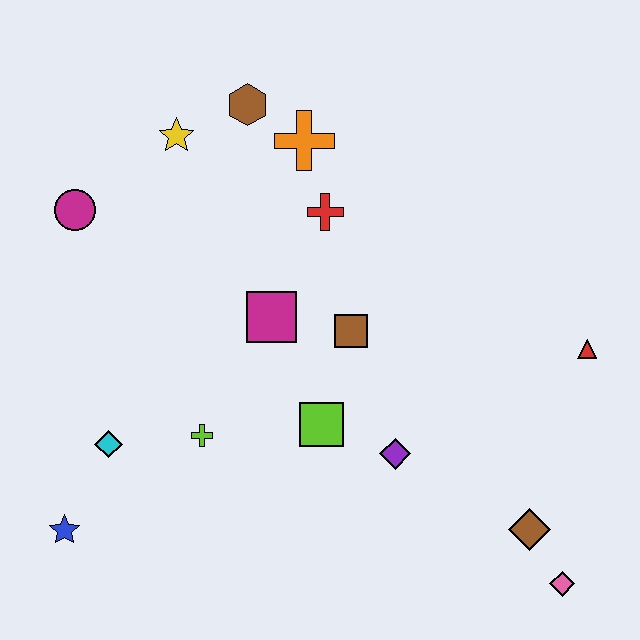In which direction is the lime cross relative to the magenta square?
The lime cross is below the magenta square.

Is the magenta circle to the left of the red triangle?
Yes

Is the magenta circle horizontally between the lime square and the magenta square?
No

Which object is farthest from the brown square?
The blue star is farthest from the brown square.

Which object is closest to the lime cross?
The cyan diamond is closest to the lime cross.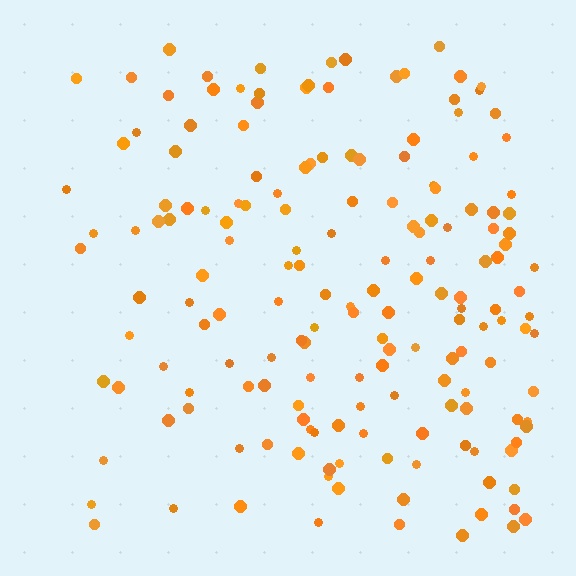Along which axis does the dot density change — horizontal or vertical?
Horizontal.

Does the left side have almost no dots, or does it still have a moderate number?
Still a moderate number, just noticeably fewer than the right.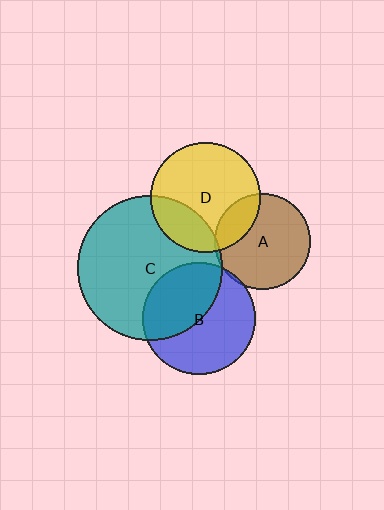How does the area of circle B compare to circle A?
Approximately 1.4 times.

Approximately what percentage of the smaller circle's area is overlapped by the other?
Approximately 25%.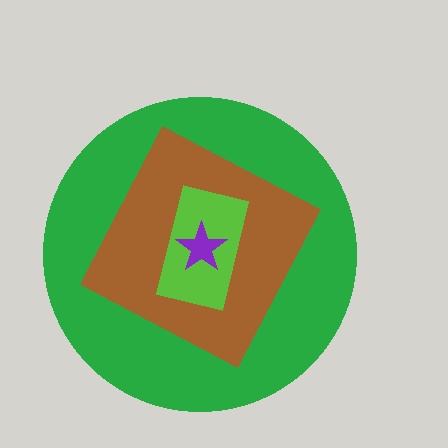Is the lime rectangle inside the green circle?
Yes.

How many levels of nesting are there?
4.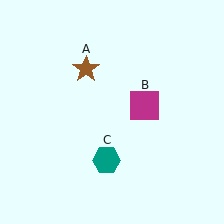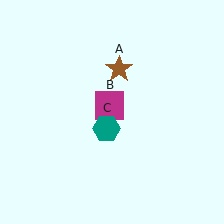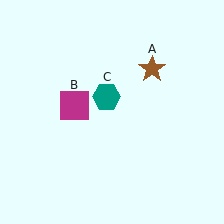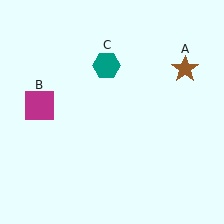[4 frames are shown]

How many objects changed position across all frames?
3 objects changed position: brown star (object A), magenta square (object B), teal hexagon (object C).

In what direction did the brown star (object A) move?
The brown star (object A) moved right.